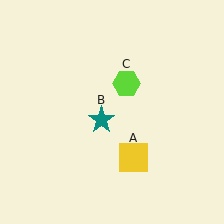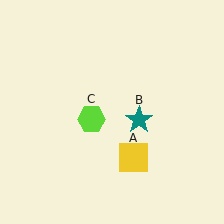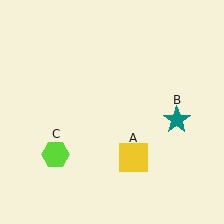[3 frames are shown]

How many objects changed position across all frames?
2 objects changed position: teal star (object B), lime hexagon (object C).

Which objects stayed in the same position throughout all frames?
Yellow square (object A) remained stationary.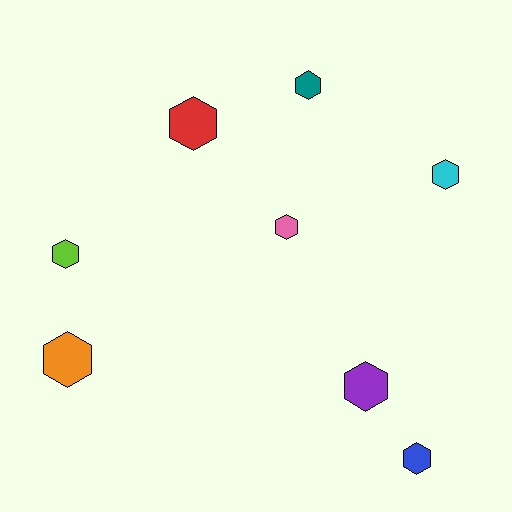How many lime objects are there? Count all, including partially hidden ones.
There is 1 lime object.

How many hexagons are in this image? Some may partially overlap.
There are 8 hexagons.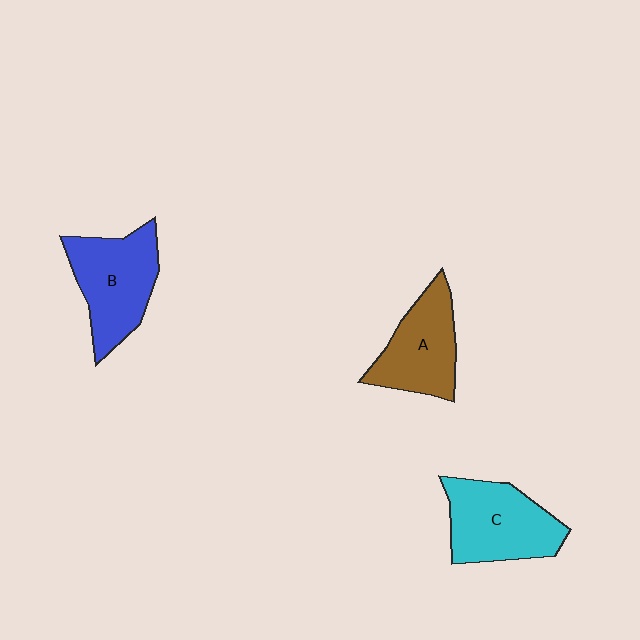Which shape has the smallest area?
Shape A (brown).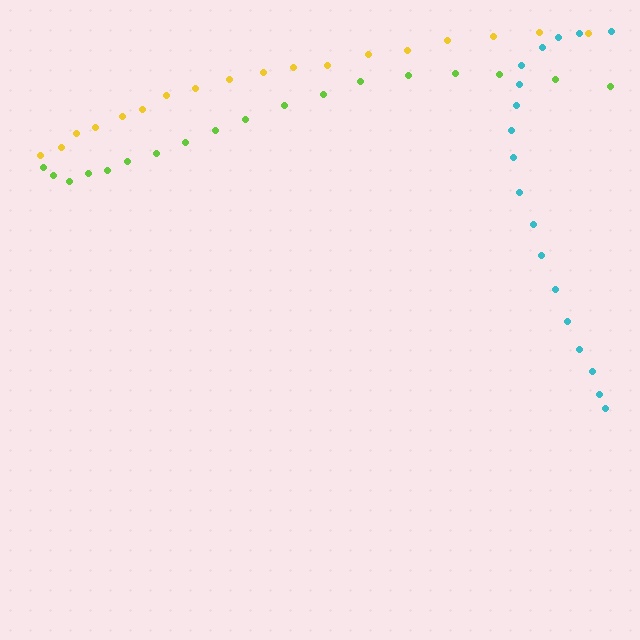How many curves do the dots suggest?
There are 3 distinct paths.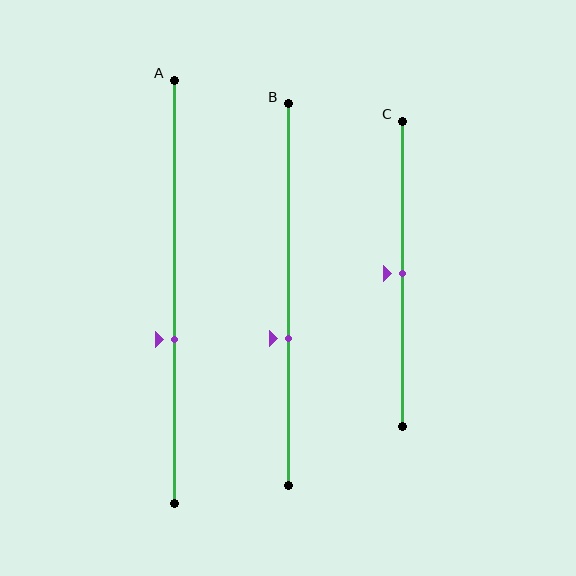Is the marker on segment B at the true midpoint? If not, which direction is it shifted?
No, the marker on segment B is shifted downward by about 11% of the segment length.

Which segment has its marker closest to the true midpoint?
Segment C has its marker closest to the true midpoint.